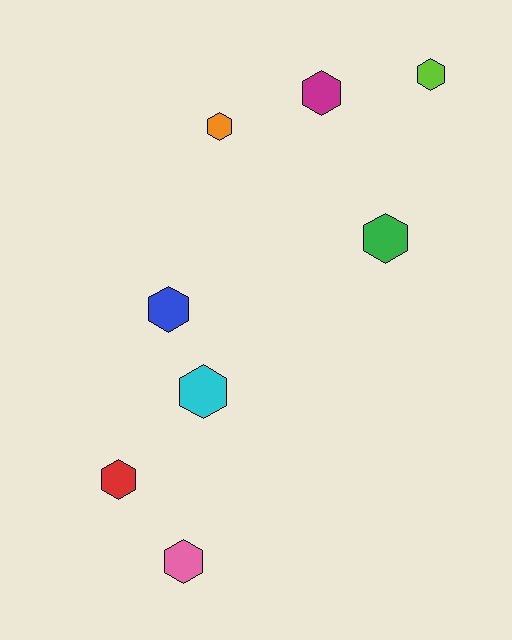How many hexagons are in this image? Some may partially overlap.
There are 8 hexagons.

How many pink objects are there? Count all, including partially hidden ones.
There is 1 pink object.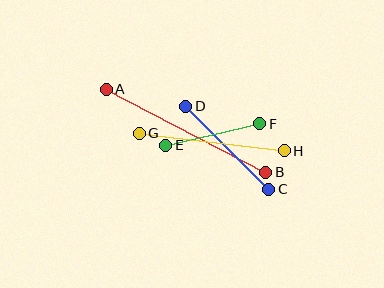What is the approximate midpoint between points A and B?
The midpoint is at approximately (186, 131) pixels.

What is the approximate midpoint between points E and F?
The midpoint is at approximately (213, 135) pixels.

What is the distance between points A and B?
The distance is approximately 180 pixels.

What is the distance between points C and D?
The distance is approximately 117 pixels.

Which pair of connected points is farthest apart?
Points A and B are farthest apart.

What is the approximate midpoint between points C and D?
The midpoint is at approximately (227, 148) pixels.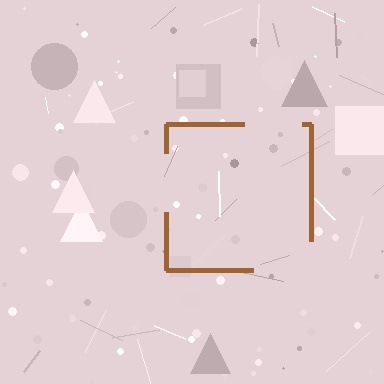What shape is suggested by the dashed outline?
The dashed outline suggests a square.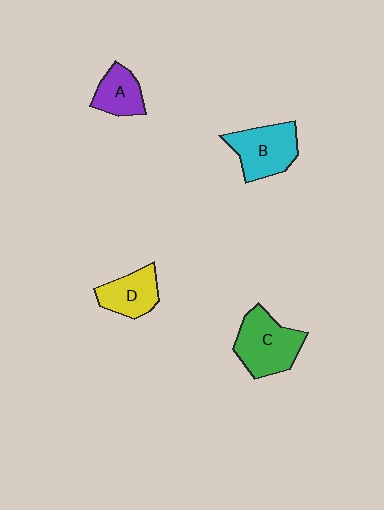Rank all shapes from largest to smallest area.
From largest to smallest: C (green), B (cyan), D (yellow), A (purple).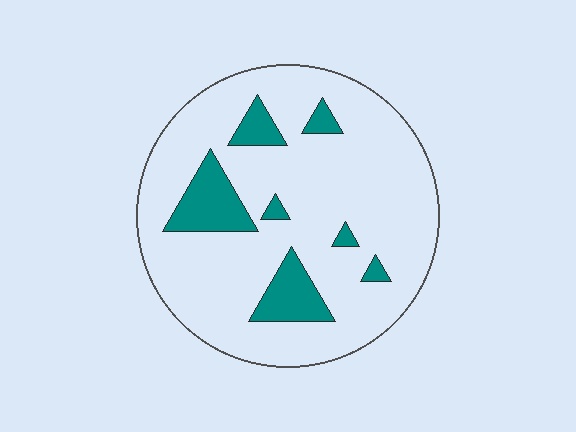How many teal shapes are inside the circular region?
7.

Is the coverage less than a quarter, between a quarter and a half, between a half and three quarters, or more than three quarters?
Less than a quarter.